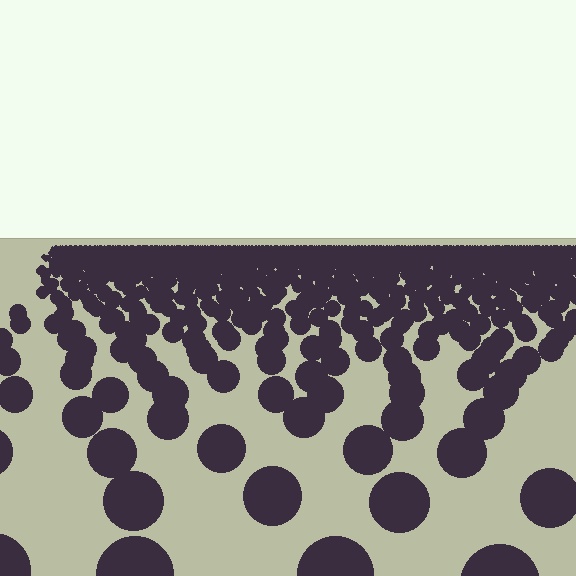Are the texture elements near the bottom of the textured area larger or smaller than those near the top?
Larger. Near the bottom, elements are closer to the viewer and appear at a bigger on-screen size.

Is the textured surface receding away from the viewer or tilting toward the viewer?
The surface is receding away from the viewer. Texture elements get smaller and denser toward the top.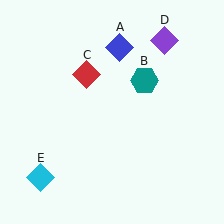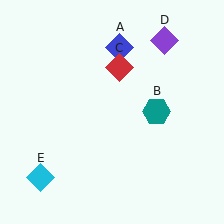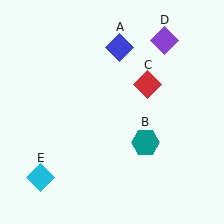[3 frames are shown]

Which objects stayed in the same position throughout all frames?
Blue diamond (object A) and purple diamond (object D) and cyan diamond (object E) remained stationary.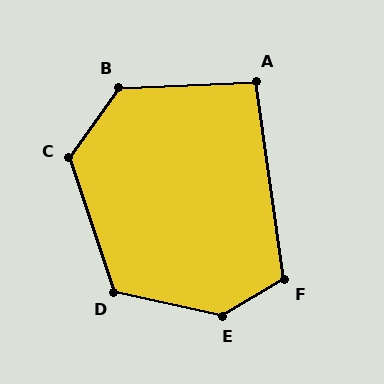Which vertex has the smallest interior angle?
A, at approximately 96 degrees.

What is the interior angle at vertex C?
Approximately 126 degrees (obtuse).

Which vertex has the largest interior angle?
E, at approximately 138 degrees.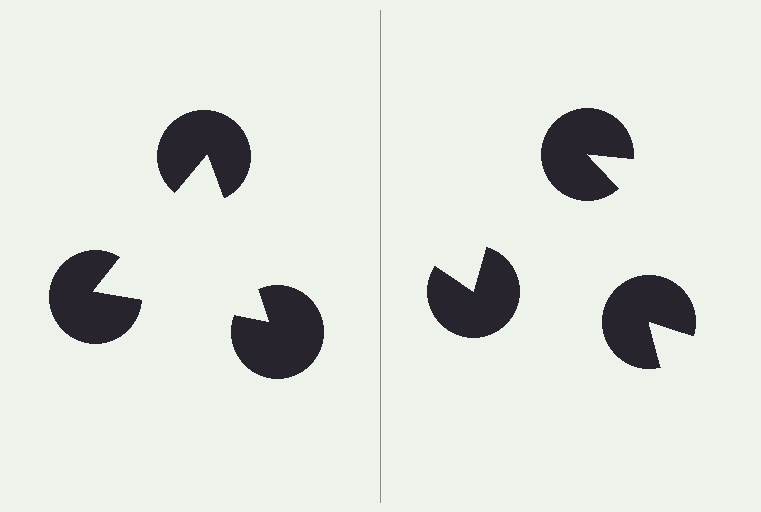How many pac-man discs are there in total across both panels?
6 — 3 on each side.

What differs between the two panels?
The pac-man discs are positioned identically on both sides; only the wedge orientations differ. On the left they align to a triangle; on the right they are misaligned.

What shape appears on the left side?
An illusory triangle.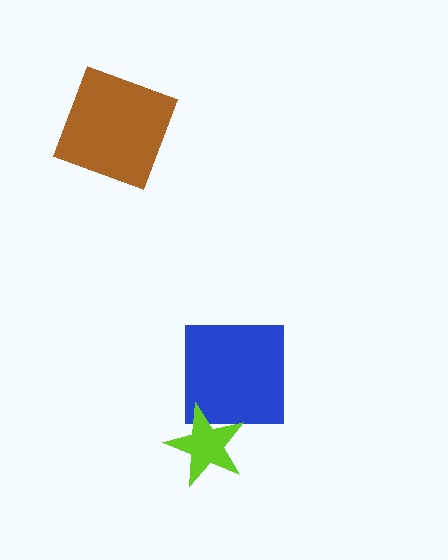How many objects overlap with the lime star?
1 object overlaps with the lime star.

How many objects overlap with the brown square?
0 objects overlap with the brown square.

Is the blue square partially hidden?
Yes, it is partially covered by another shape.